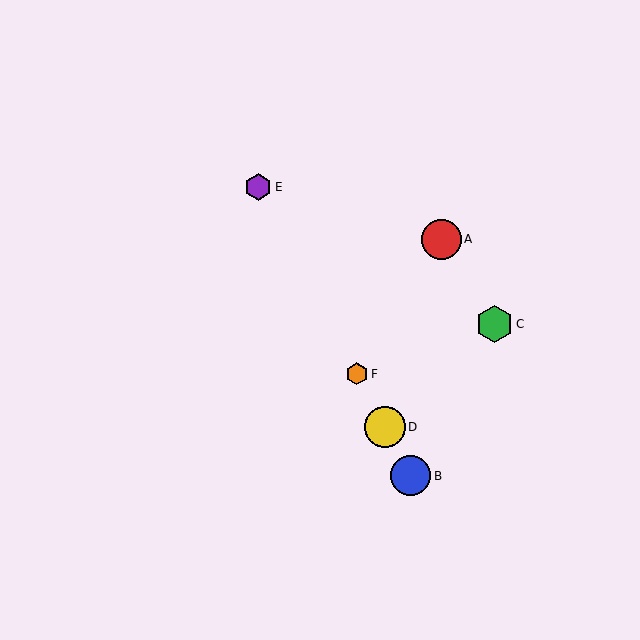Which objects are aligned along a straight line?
Objects B, D, E, F are aligned along a straight line.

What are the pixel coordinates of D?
Object D is at (385, 427).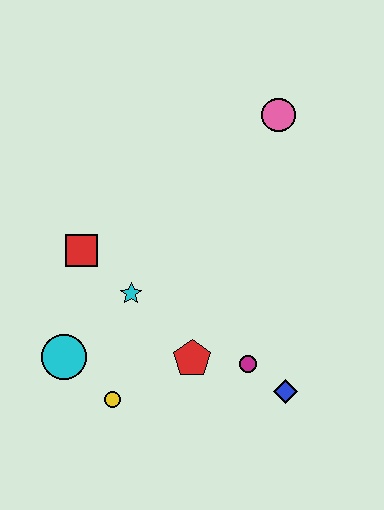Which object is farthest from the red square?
The blue diamond is farthest from the red square.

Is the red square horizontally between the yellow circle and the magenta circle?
No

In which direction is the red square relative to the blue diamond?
The red square is to the left of the blue diamond.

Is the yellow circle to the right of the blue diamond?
No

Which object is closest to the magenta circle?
The blue diamond is closest to the magenta circle.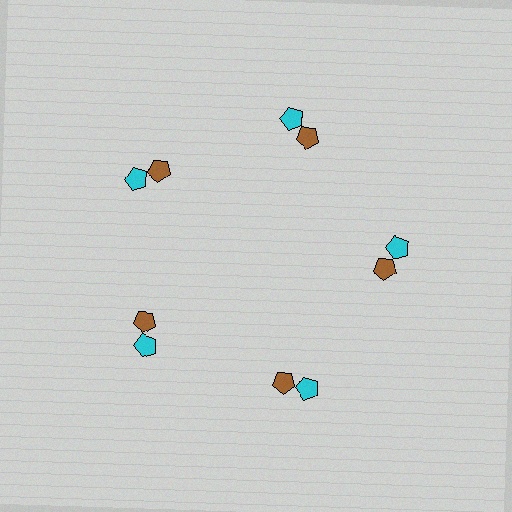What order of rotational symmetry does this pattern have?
This pattern has 5-fold rotational symmetry.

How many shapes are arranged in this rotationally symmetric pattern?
There are 10 shapes, arranged in 5 groups of 2.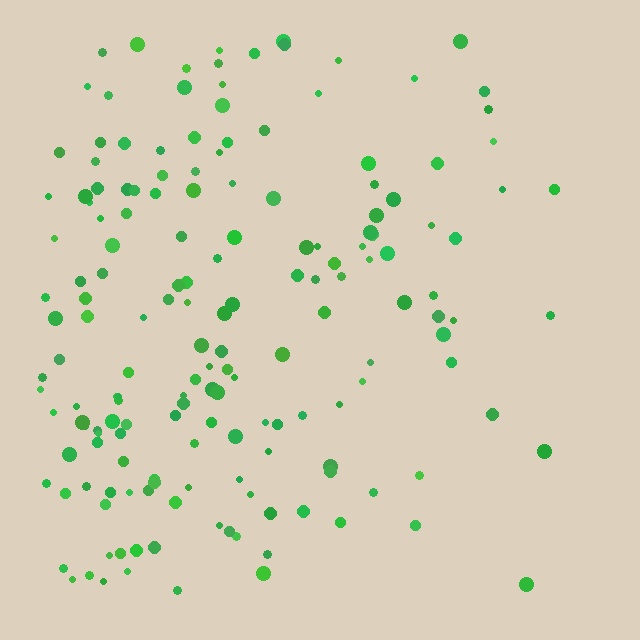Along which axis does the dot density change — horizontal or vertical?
Horizontal.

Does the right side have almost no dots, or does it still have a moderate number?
Still a moderate number, just noticeably fewer than the left.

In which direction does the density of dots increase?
From right to left, with the left side densest.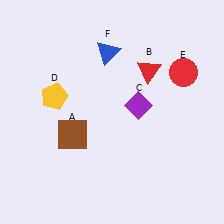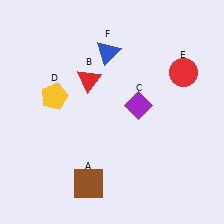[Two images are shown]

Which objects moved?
The objects that moved are: the brown square (A), the red triangle (B).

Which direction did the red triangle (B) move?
The red triangle (B) moved left.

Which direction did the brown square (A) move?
The brown square (A) moved down.